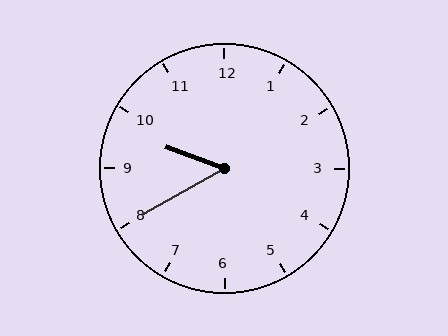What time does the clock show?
9:40.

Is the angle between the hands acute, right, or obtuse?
It is acute.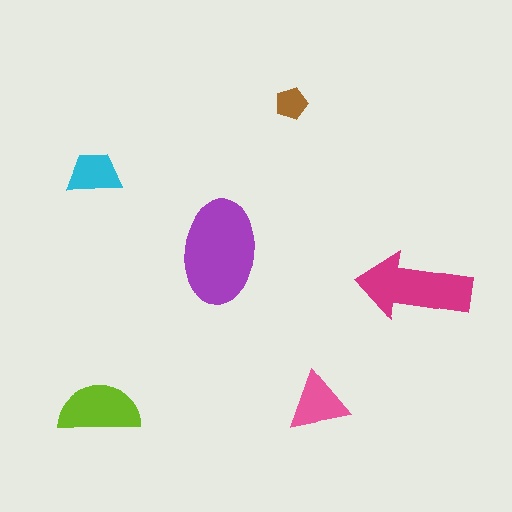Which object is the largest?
The purple ellipse.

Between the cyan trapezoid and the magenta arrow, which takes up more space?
The magenta arrow.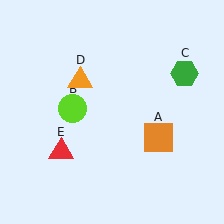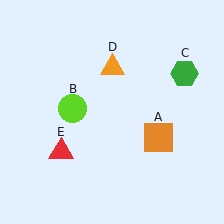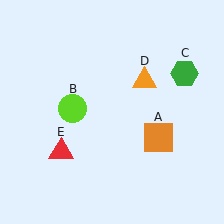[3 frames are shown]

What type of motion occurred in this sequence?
The orange triangle (object D) rotated clockwise around the center of the scene.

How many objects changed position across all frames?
1 object changed position: orange triangle (object D).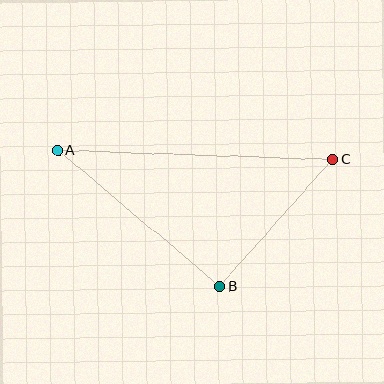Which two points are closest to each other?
Points B and C are closest to each other.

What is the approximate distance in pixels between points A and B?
The distance between A and B is approximately 212 pixels.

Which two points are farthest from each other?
Points A and C are farthest from each other.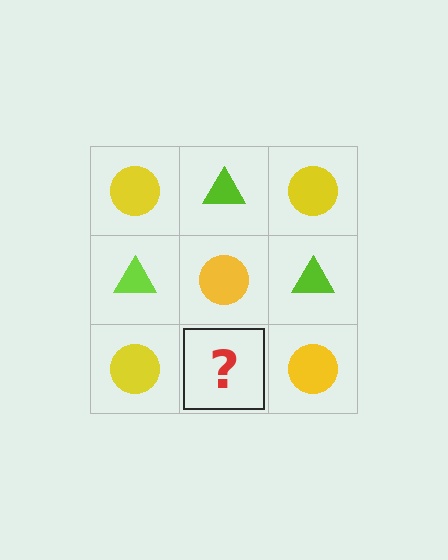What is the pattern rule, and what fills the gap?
The rule is that it alternates yellow circle and lime triangle in a checkerboard pattern. The gap should be filled with a lime triangle.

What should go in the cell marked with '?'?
The missing cell should contain a lime triangle.